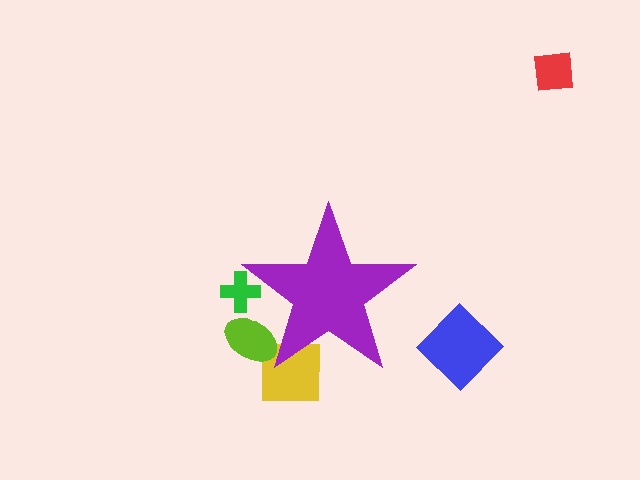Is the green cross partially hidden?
Yes, the green cross is partially hidden behind the purple star.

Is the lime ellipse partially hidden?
Yes, the lime ellipse is partially hidden behind the purple star.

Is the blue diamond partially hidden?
No, the blue diamond is fully visible.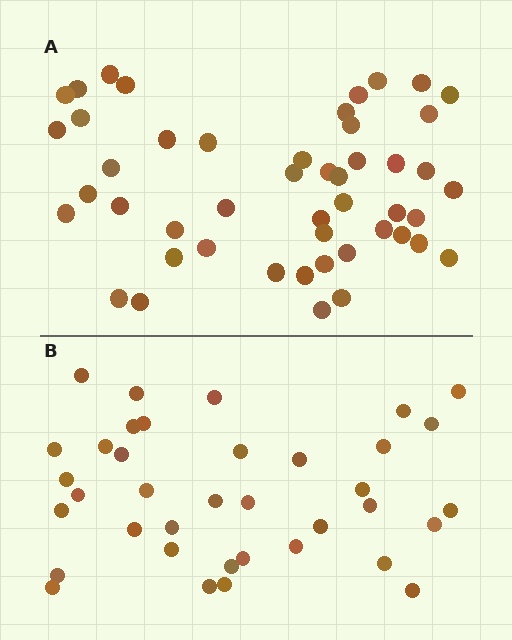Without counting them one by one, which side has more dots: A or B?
Region A (the top region) has more dots.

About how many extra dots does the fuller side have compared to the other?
Region A has roughly 12 or so more dots than region B.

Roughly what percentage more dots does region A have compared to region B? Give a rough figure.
About 30% more.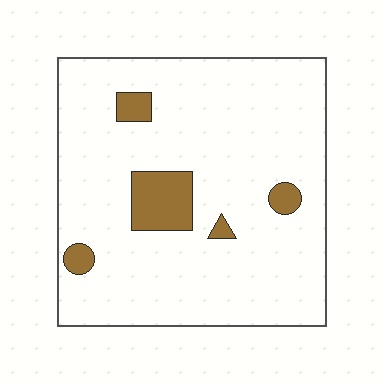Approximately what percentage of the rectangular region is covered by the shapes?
Approximately 10%.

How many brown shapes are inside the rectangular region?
5.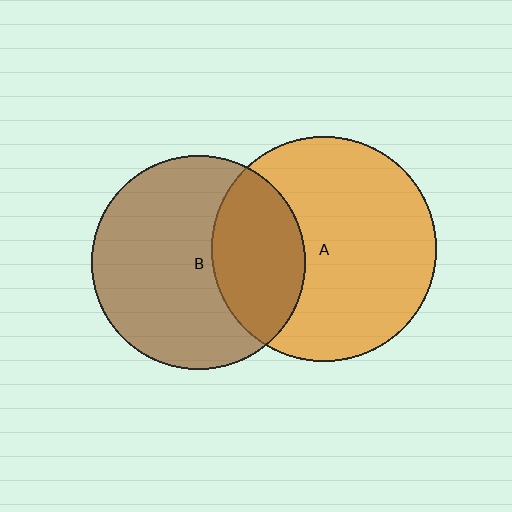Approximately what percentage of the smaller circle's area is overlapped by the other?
Approximately 35%.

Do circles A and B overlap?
Yes.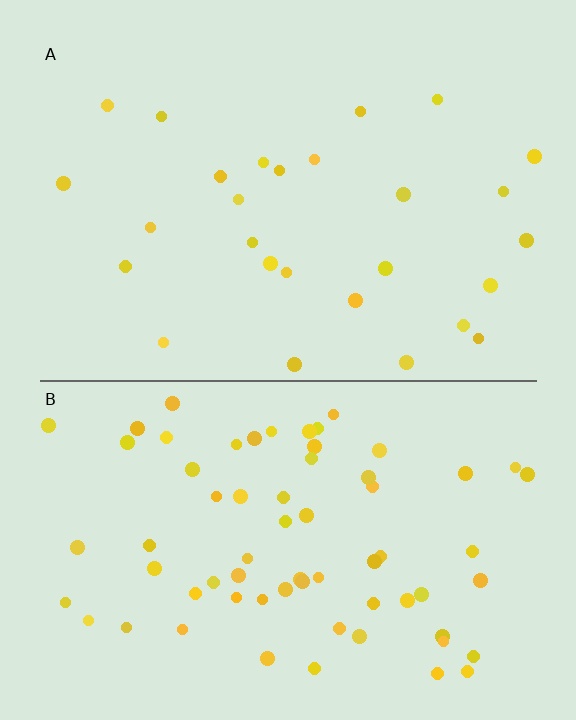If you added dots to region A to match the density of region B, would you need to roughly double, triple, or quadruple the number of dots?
Approximately double.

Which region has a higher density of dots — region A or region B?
B (the bottom).